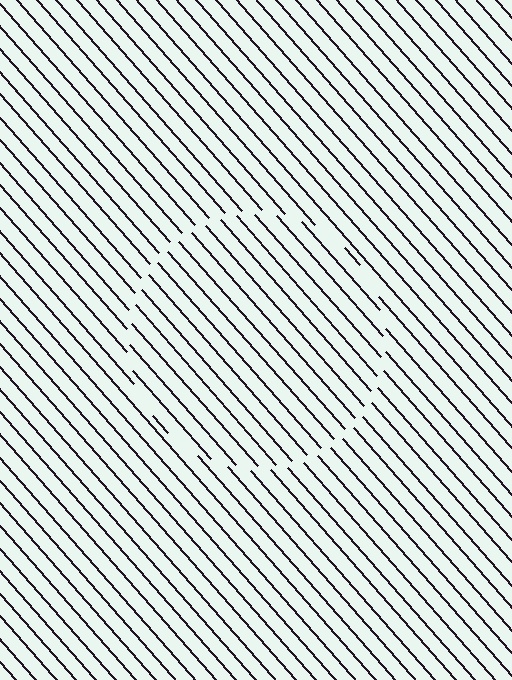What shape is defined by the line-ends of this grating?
An illusory circle. The interior of the shape contains the same grating, shifted by half a period — the contour is defined by the phase discontinuity where line-ends from the inner and outer gratings abut.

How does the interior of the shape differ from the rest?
The interior of the shape contains the same grating, shifted by half a period — the contour is defined by the phase discontinuity where line-ends from the inner and outer gratings abut.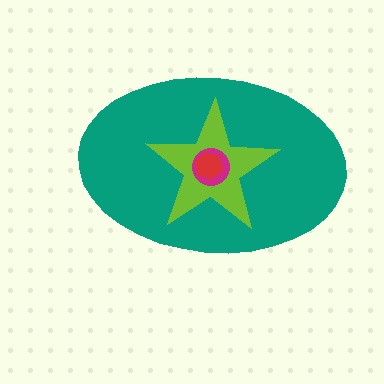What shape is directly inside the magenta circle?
The red hexagon.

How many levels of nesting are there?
4.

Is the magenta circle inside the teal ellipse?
Yes.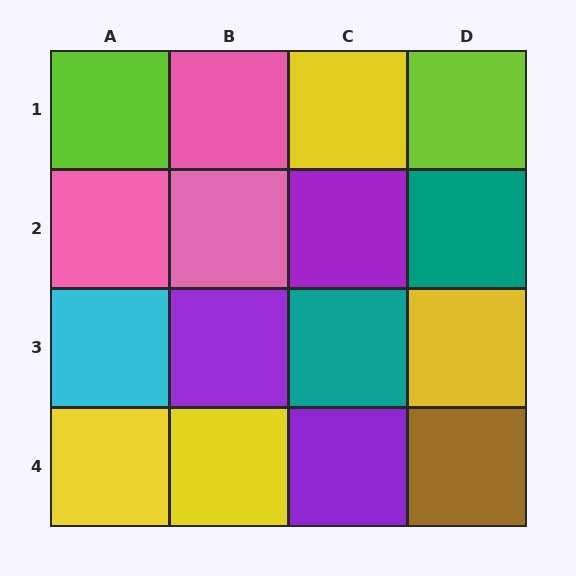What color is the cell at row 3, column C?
Teal.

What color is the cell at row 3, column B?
Purple.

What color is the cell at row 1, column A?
Lime.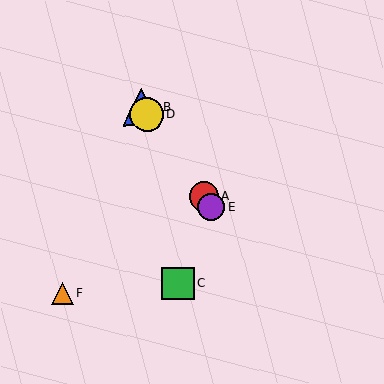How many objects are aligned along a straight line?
4 objects (A, B, D, E) are aligned along a straight line.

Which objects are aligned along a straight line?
Objects A, B, D, E are aligned along a straight line.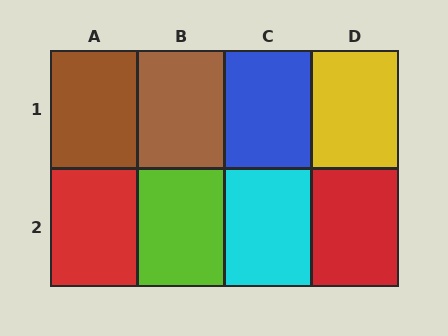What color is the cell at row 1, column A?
Brown.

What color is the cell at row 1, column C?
Blue.